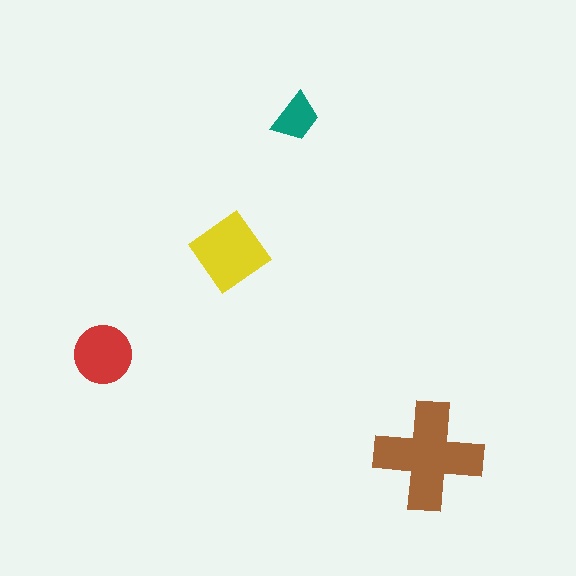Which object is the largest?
The brown cross.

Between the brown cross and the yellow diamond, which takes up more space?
The brown cross.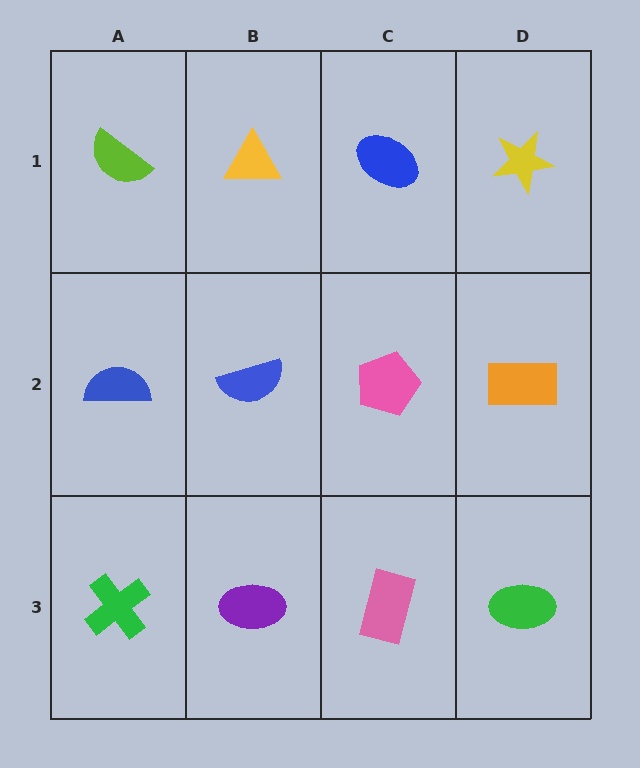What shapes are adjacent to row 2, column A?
A lime semicircle (row 1, column A), a green cross (row 3, column A), a blue semicircle (row 2, column B).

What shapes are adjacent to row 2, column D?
A yellow star (row 1, column D), a green ellipse (row 3, column D), a pink pentagon (row 2, column C).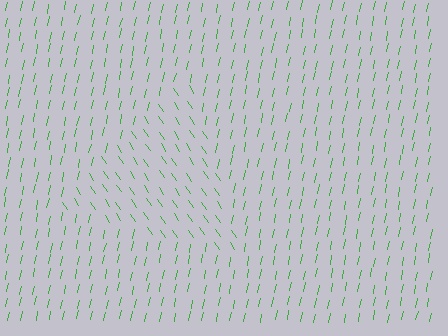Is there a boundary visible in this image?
Yes, there is a texture boundary formed by a change in line orientation.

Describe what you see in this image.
The image is filled with small green line segments. A triangle region in the image has lines oriented differently from the surrounding lines, creating a visible texture boundary.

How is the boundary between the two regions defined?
The boundary is defined purely by a change in line orientation (approximately 45 degrees difference). All lines are the same color and thickness.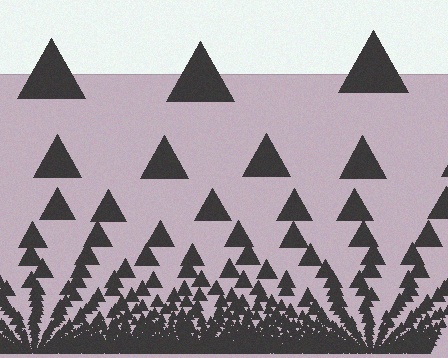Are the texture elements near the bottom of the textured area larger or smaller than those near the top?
Smaller. The gradient is inverted — elements near the bottom are smaller and denser.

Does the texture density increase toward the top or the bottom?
Density increases toward the bottom.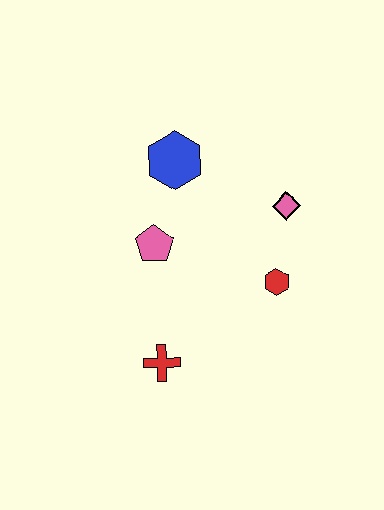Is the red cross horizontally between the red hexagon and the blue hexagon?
No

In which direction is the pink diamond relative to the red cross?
The pink diamond is above the red cross.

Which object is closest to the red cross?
The pink pentagon is closest to the red cross.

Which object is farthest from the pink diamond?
The red cross is farthest from the pink diamond.